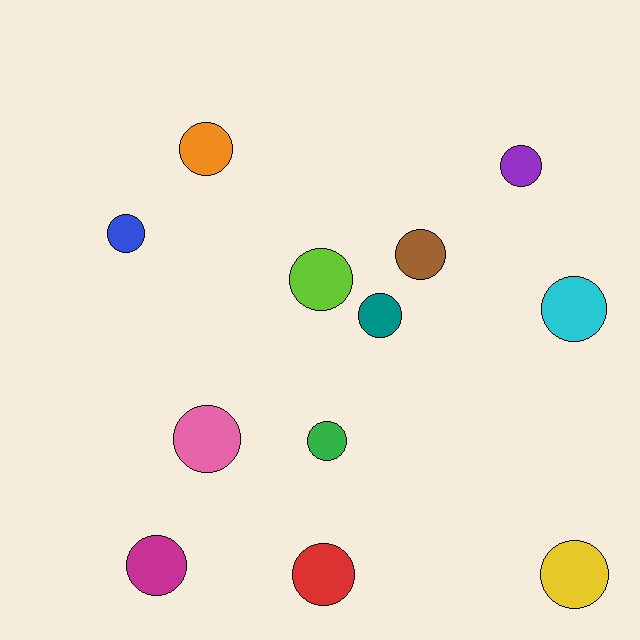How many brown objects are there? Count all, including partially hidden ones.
There is 1 brown object.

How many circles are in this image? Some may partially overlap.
There are 12 circles.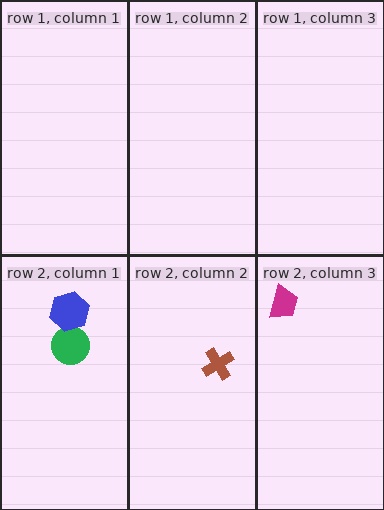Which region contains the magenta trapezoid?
The row 2, column 3 region.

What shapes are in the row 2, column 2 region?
The brown cross.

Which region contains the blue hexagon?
The row 2, column 1 region.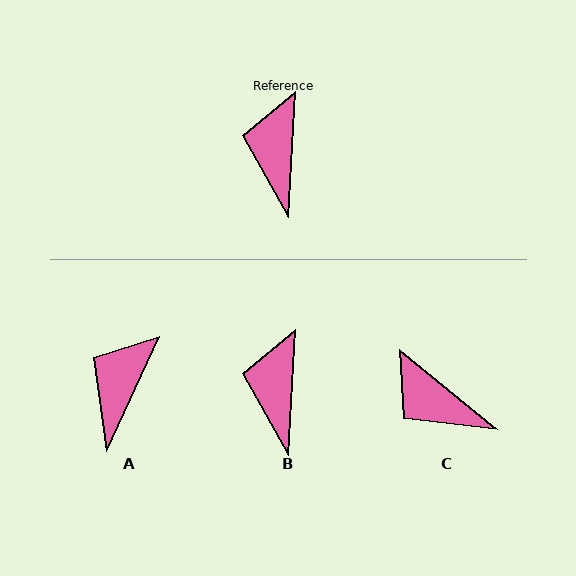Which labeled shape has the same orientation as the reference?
B.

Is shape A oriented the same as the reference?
No, it is off by about 22 degrees.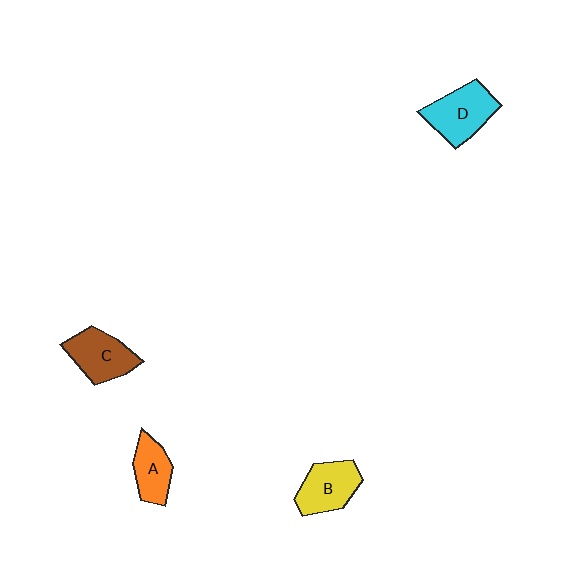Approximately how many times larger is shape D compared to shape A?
Approximately 1.4 times.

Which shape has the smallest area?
Shape A (orange).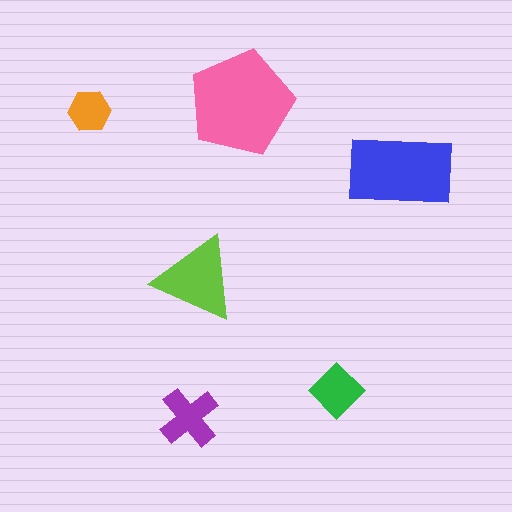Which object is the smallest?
The orange hexagon.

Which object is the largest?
The pink pentagon.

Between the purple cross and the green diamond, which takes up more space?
The purple cross.